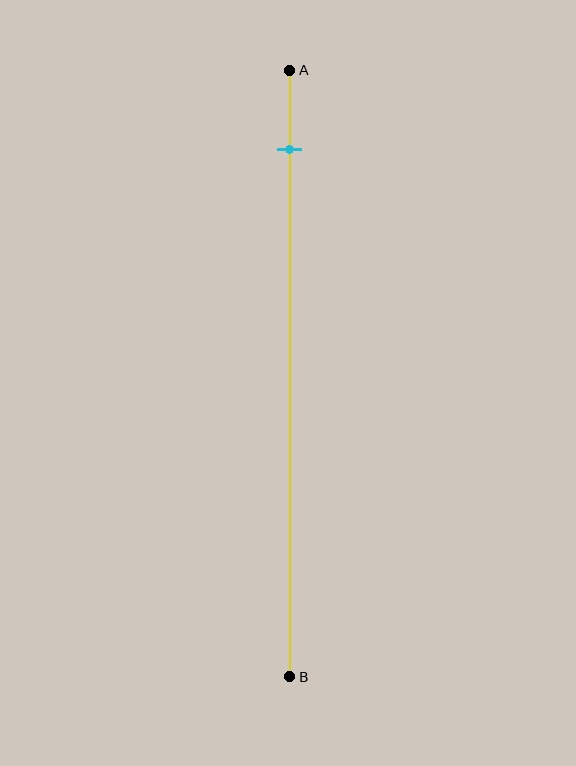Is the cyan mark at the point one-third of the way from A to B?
No, the mark is at about 15% from A, not at the 33% one-third point.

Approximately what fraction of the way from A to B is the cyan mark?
The cyan mark is approximately 15% of the way from A to B.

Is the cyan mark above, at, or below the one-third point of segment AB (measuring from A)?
The cyan mark is above the one-third point of segment AB.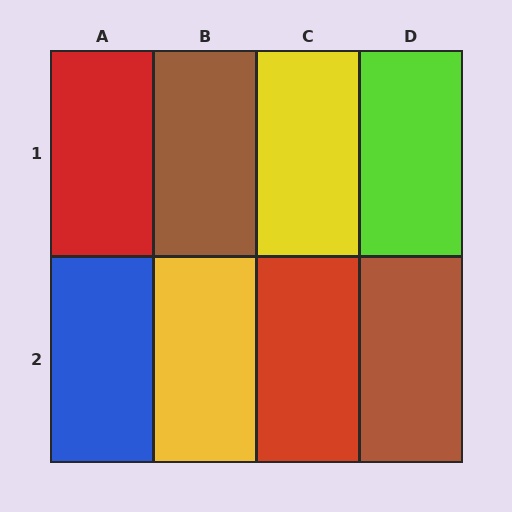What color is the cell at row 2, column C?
Red.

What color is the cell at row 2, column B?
Yellow.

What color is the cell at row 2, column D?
Brown.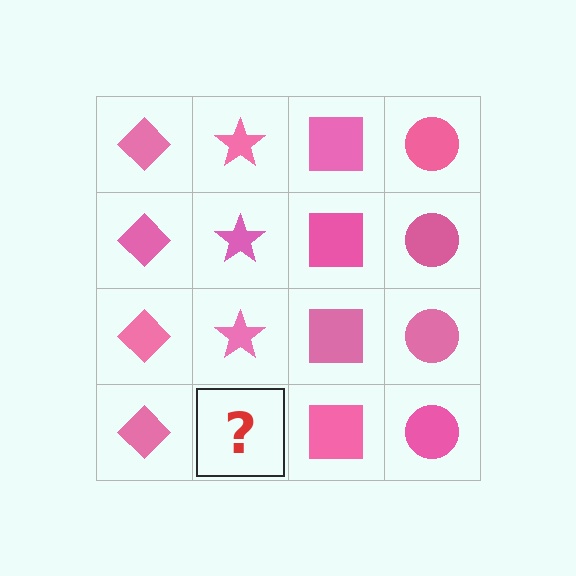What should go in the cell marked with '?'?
The missing cell should contain a pink star.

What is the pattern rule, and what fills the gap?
The rule is that each column has a consistent shape. The gap should be filled with a pink star.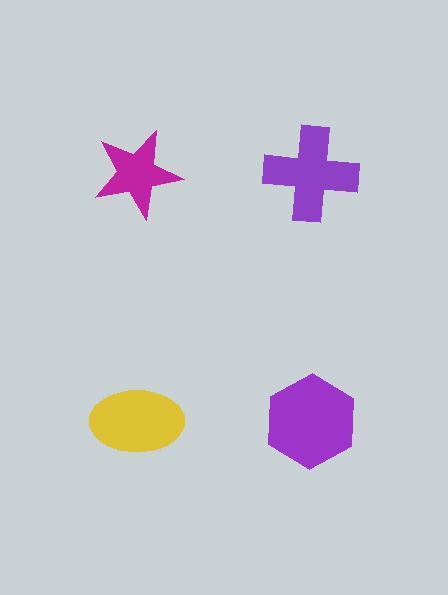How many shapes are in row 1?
2 shapes.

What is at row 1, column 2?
A purple cross.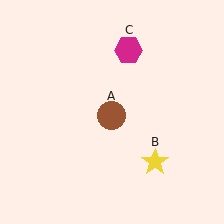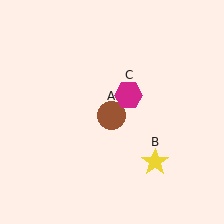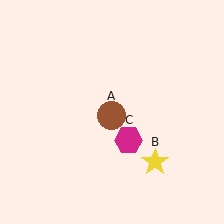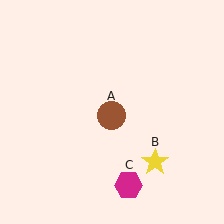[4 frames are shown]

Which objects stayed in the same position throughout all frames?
Brown circle (object A) and yellow star (object B) remained stationary.